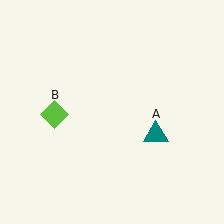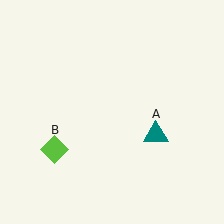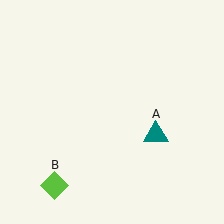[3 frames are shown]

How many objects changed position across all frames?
1 object changed position: lime diamond (object B).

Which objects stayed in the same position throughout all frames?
Teal triangle (object A) remained stationary.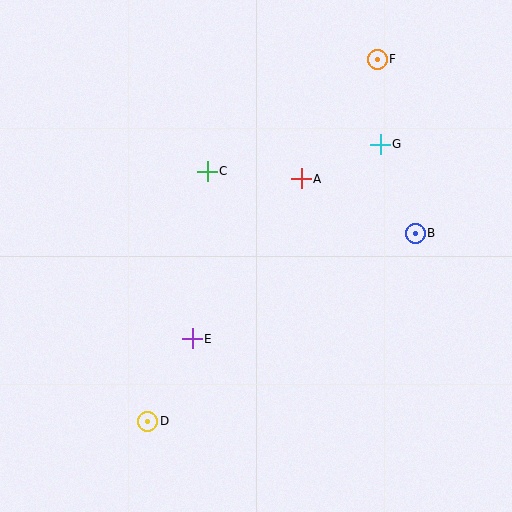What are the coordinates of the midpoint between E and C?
The midpoint between E and C is at (200, 255).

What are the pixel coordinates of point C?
Point C is at (207, 171).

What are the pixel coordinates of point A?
Point A is at (301, 179).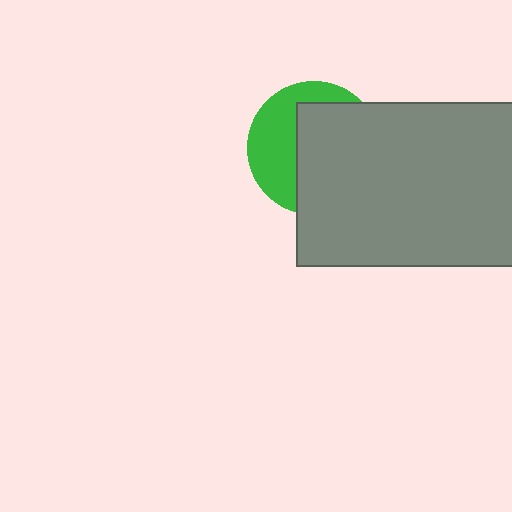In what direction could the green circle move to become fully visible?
The green circle could move left. That would shift it out from behind the gray rectangle entirely.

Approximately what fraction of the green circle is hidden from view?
Roughly 60% of the green circle is hidden behind the gray rectangle.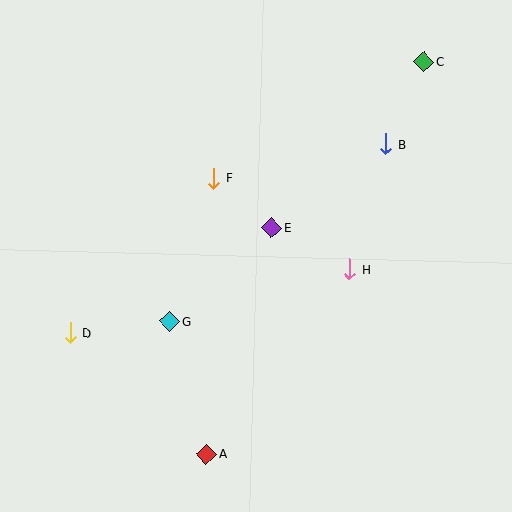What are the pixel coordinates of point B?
Point B is at (386, 144).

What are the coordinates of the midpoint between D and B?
The midpoint between D and B is at (228, 238).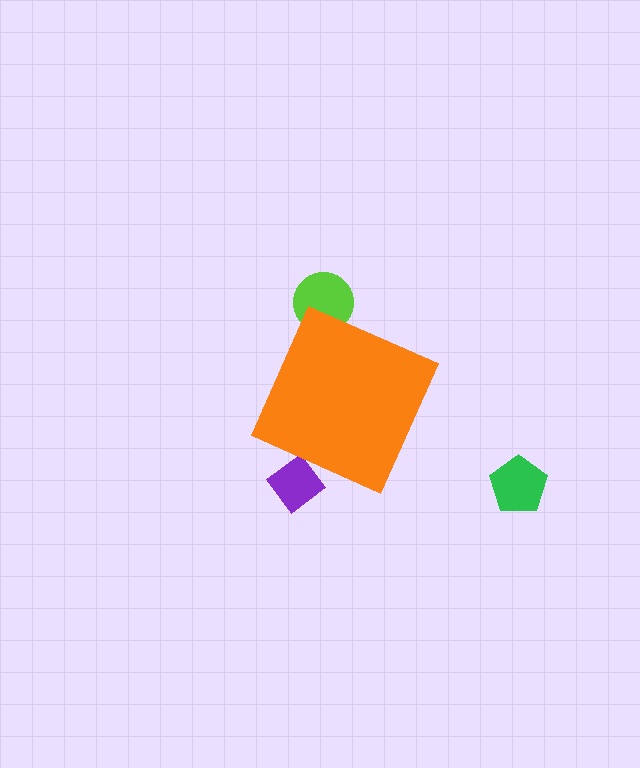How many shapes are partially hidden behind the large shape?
2 shapes are partially hidden.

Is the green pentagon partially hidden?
No, the green pentagon is fully visible.